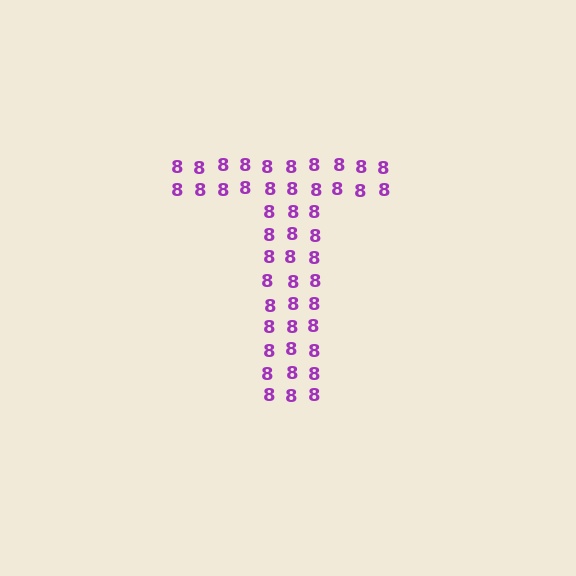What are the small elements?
The small elements are digit 8's.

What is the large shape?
The large shape is the letter T.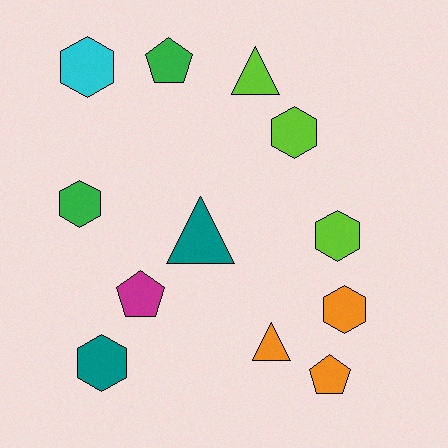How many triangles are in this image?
There are 3 triangles.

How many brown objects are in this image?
There are no brown objects.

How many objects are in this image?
There are 12 objects.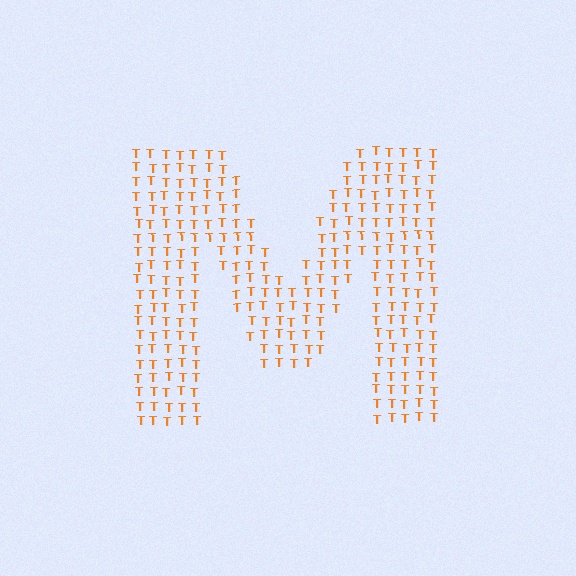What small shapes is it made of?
It is made of small letter T's.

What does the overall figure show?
The overall figure shows the letter M.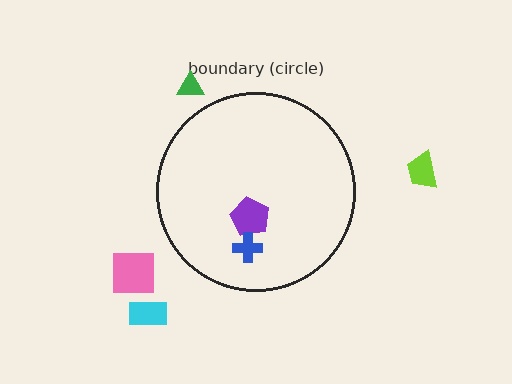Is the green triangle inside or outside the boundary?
Outside.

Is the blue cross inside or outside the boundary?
Inside.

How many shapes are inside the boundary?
2 inside, 4 outside.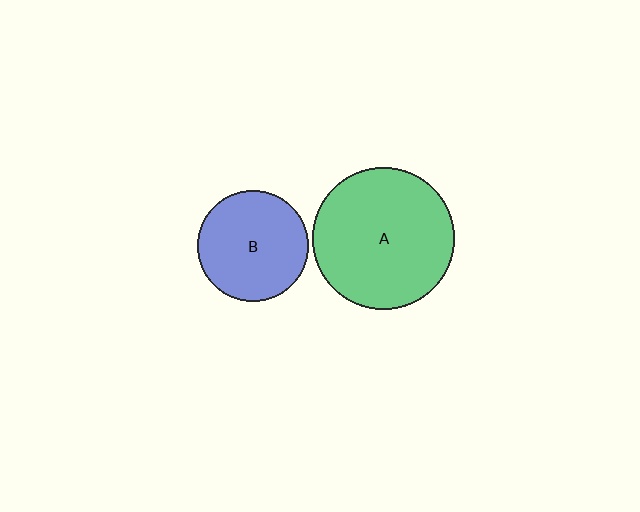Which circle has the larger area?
Circle A (green).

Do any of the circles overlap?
No, none of the circles overlap.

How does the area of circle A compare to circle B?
Approximately 1.6 times.